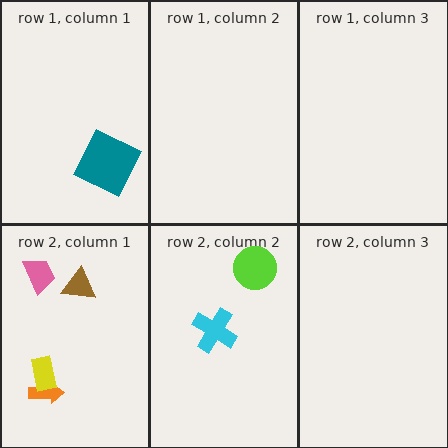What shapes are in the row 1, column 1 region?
The teal square.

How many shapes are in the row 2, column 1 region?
4.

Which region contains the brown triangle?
The row 2, column 1 region.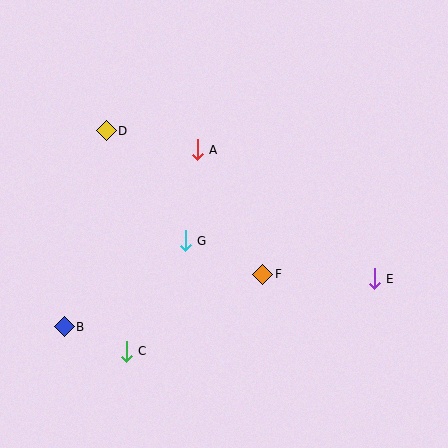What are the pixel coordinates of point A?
Point A is at (197, 150).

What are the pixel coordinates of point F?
Point F is at (263, 274).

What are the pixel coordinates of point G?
Point G is at (185, 241).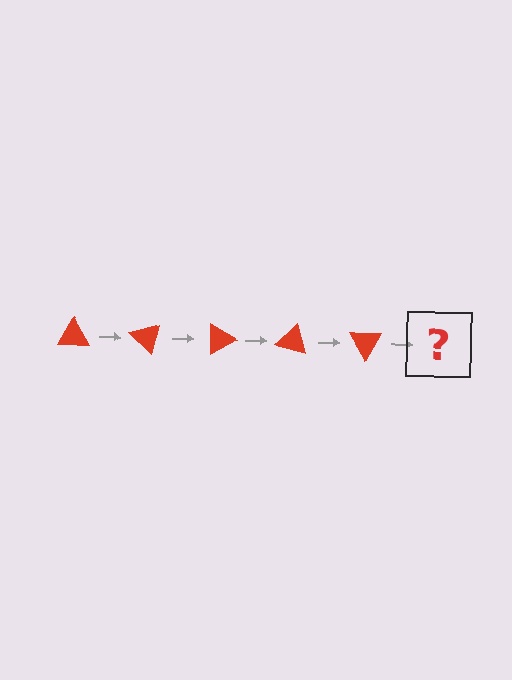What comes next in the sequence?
The next element should be a red triangle rotated 225 degrees.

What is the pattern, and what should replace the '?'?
The pattern is that the triangle rotates 45 degrees each step. The '?' should be a red triangle rotated 225 degrees.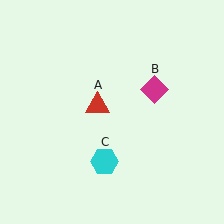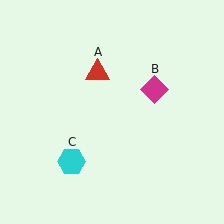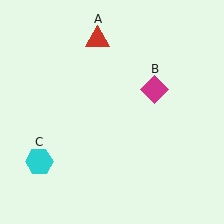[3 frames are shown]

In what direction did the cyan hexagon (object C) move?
The cyan hexagon (object C) moved left.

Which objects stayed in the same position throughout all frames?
Magenta diamond (object B) remained stationary.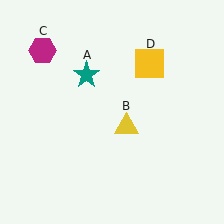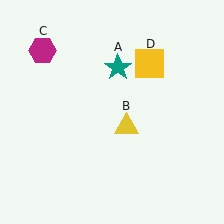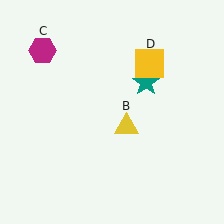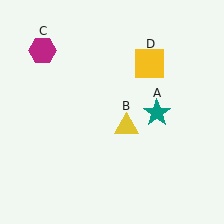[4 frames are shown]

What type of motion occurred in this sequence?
The teal star (object A) rotated clockwise around the center of the scene.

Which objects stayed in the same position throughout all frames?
Yellow triangle (object B) and magenta hexagon (object C) and yellow square (object D) remained stationary.